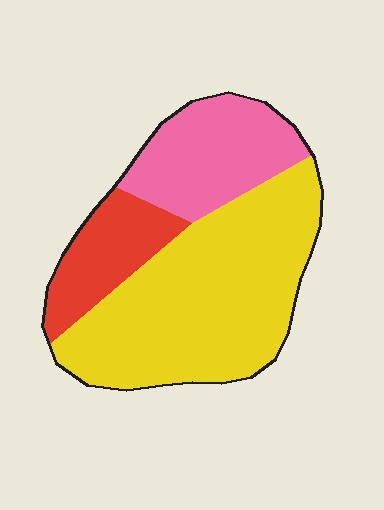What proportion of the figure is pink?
Pink takes up between a quarter and a half of the figure.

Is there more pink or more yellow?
Yellow.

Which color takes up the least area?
Red, at roughly 15%.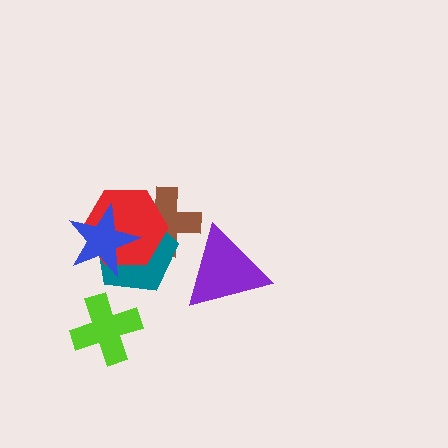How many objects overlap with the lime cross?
0 objects overlap with the lime cross.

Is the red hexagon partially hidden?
Yes, it is partially covered by another shape.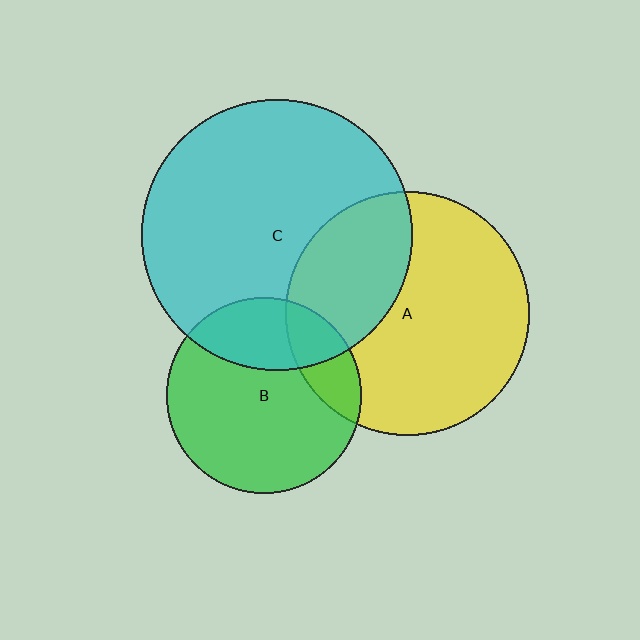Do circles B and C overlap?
Yes.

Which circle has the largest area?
Circle C (cyan).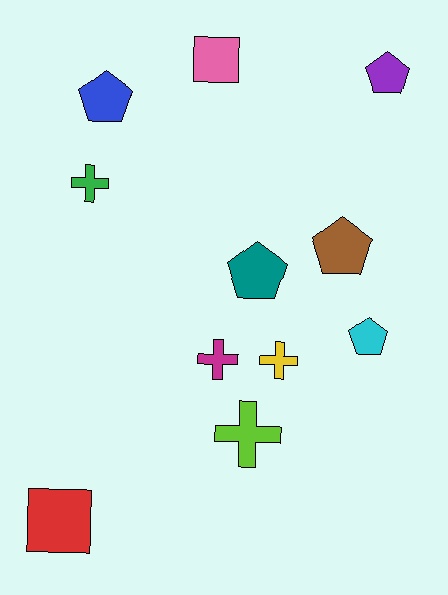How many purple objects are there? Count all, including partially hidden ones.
There is 1 purple object.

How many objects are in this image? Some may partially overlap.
There are 11 objects.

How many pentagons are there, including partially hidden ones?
There are 5 pentagons.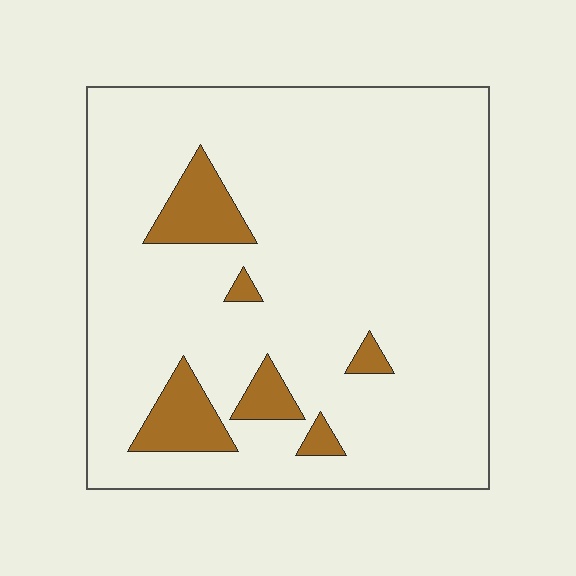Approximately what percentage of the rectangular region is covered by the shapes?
Approximately 10%.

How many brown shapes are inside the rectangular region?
6.